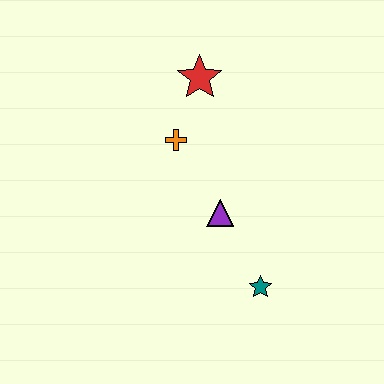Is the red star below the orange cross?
No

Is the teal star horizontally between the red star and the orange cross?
No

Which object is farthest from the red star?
The teal star is farthest from the red star.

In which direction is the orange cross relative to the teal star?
The orange cross is above the teal star.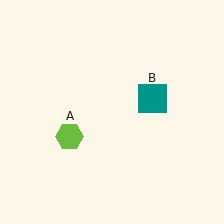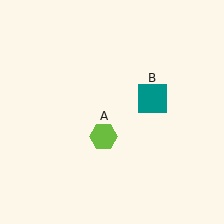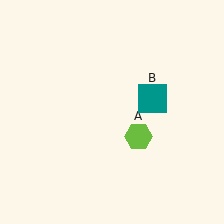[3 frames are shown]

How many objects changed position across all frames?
1 object changed position: lime hexagon (object A).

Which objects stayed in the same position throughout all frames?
Teal square (object B) remained stationary.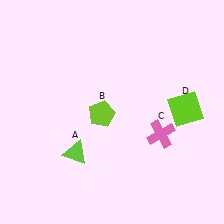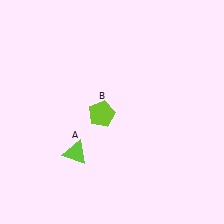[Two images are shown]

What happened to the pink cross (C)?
The pink cross (C) was removed in Image 2. It was in the bottom-right area of Image 1.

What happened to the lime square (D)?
The lime square (D) was removed in Image 2. It was in the top-right area of Image 1.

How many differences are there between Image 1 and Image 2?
There are 2 differences between the two images.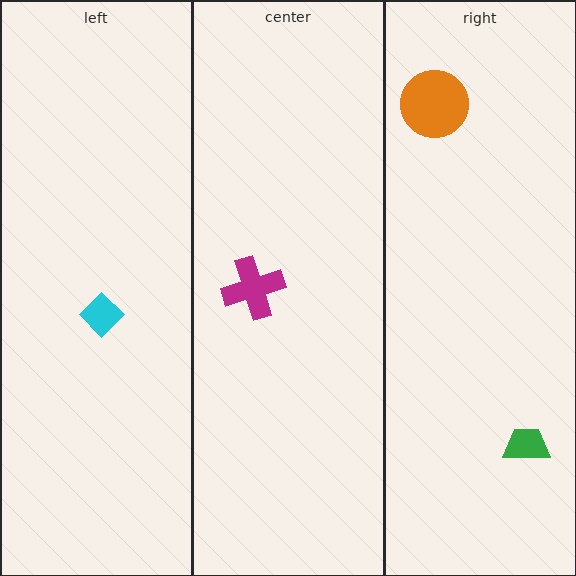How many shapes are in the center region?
1.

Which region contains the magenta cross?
The center region.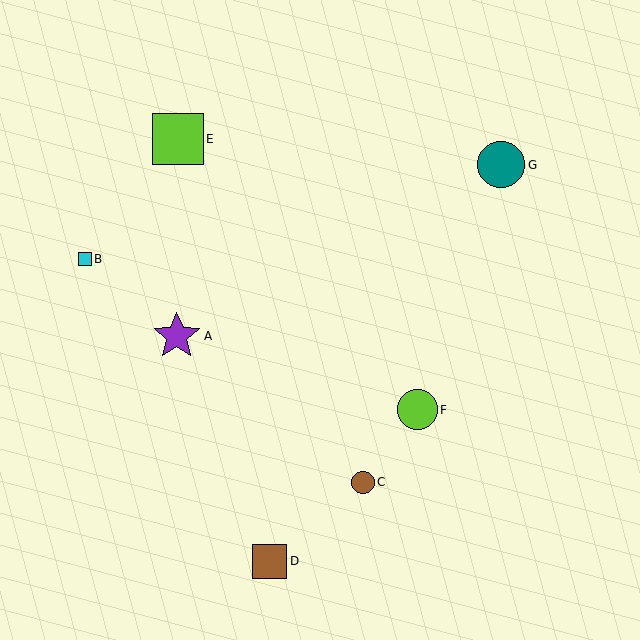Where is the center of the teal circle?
The center of the teal circle is at (501, 165).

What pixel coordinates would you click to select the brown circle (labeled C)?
Click at (363, 482) to select the brown circle C.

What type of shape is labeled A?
Shape A is a purple star.